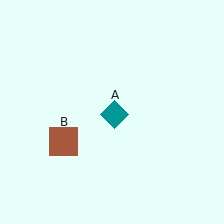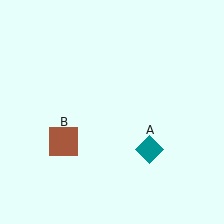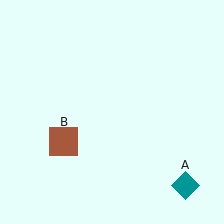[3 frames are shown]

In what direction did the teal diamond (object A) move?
The teal diamond (object A) moved down and to the right.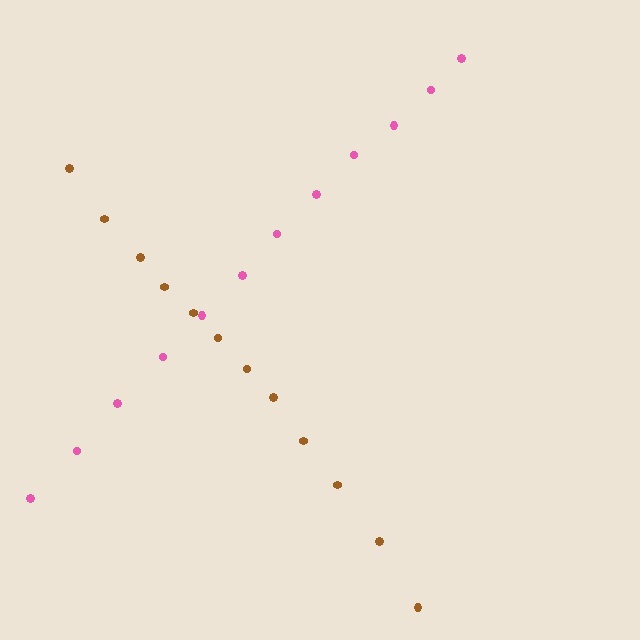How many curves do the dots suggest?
There are 2 distinct paths.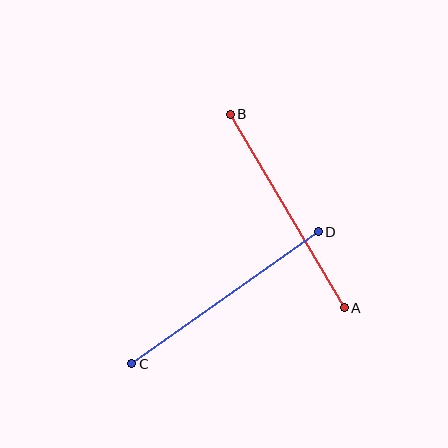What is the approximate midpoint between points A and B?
The midpoint is at approximately (287, 211) pixels.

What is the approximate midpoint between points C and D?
The midpoint is at approximately (225, 298) pixels.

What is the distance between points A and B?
The distance is approximately 225 pixels.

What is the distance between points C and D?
The distance is approximately 229 pixels.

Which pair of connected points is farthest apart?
Points C and D are farthest apart.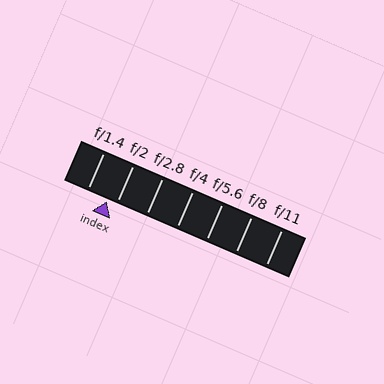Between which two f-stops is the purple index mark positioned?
The index mark is between f/1.4 and f/2.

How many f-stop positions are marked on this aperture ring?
There are 7 f-stop positions marked.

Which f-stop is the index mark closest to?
The index mark is closest to f/2.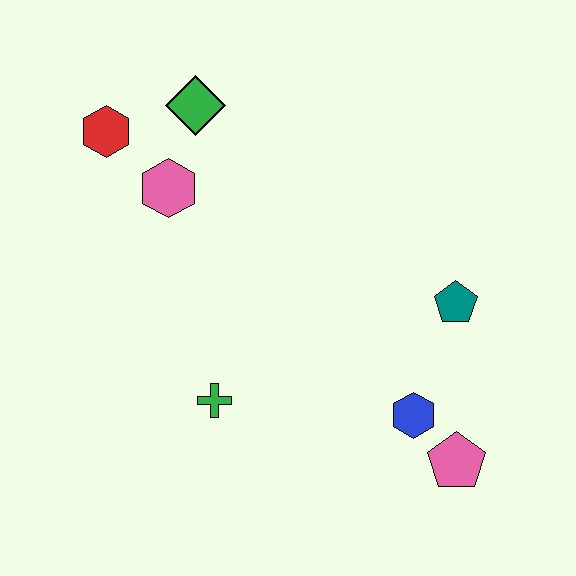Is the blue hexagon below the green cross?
Yes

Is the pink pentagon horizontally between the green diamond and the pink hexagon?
No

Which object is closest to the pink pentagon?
The blue hexagon is closest to the pink pentagon.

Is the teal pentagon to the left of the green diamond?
No